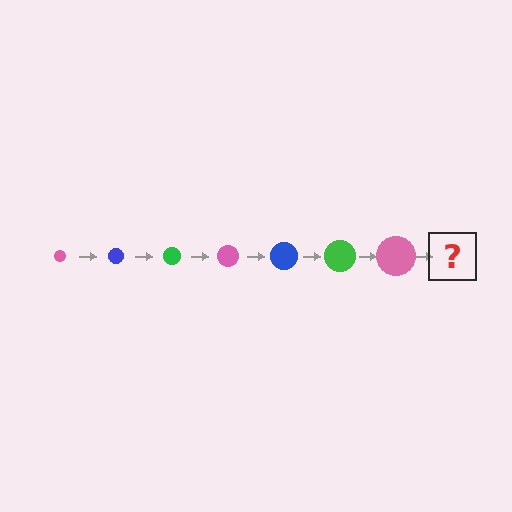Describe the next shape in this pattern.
It should be a blue circle, larger than the previous one.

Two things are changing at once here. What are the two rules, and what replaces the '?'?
The two rules are that the circle grows larger each step and the color cycles through pink, blue, and green. The '?' should be a blue circle, larger than the previous one.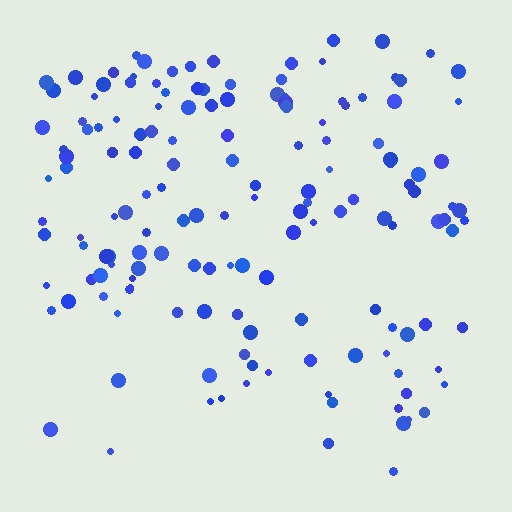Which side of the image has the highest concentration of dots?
The top.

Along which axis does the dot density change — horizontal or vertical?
Vertical.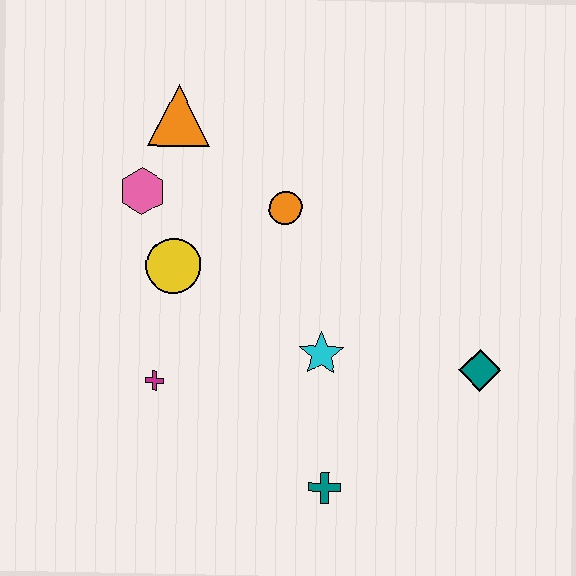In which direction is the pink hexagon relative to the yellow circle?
The pink hexagon is above the yellow circle.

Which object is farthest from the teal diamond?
The orange triangle is farthest from the teal diamond.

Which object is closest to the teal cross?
The cyan star is closest to the teal cross.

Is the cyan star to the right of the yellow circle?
Yes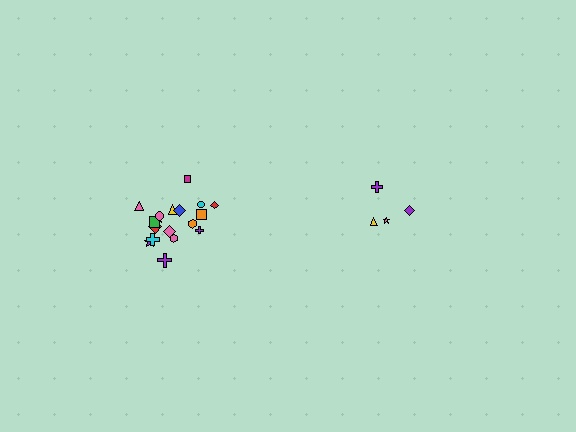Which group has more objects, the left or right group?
The left group.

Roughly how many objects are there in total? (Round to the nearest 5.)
Roughly 20 objects in total.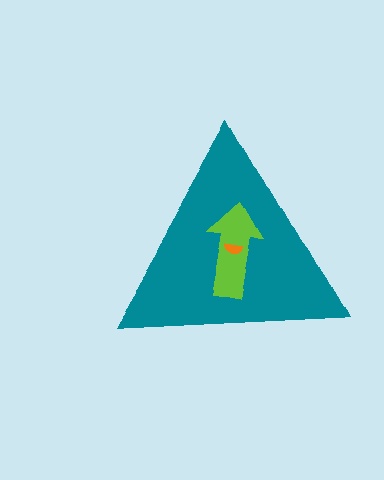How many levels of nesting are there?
3.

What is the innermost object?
The orange semicircle.